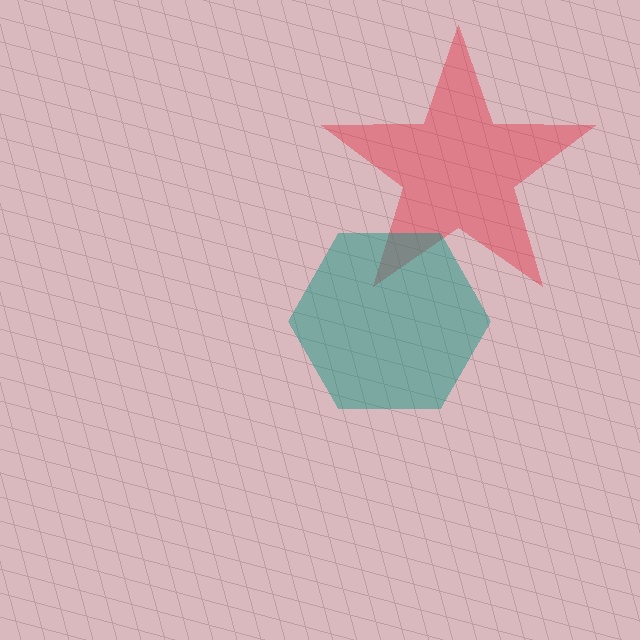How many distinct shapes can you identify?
There are 2 distinct shapes: a red star, a teal hexagon.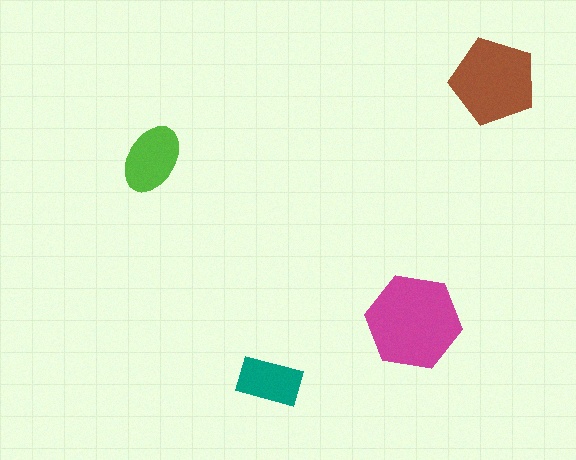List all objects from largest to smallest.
The magenta hexagon, the brown pentagon, the lime ellipse, the teal rectangle.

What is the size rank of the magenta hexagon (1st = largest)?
1st.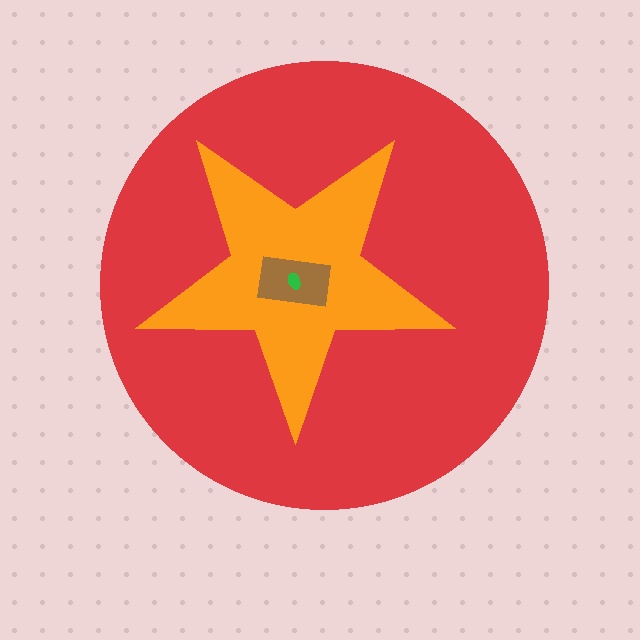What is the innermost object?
The green ellipse.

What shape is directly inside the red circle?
The orange star.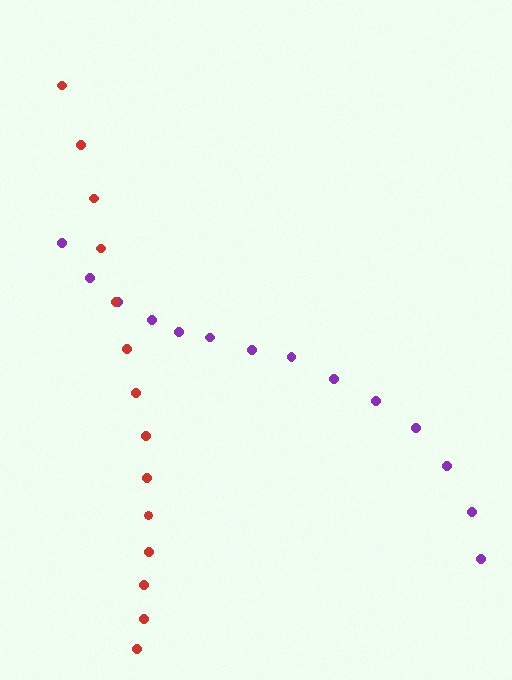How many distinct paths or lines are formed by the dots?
There are 2 distinct paths.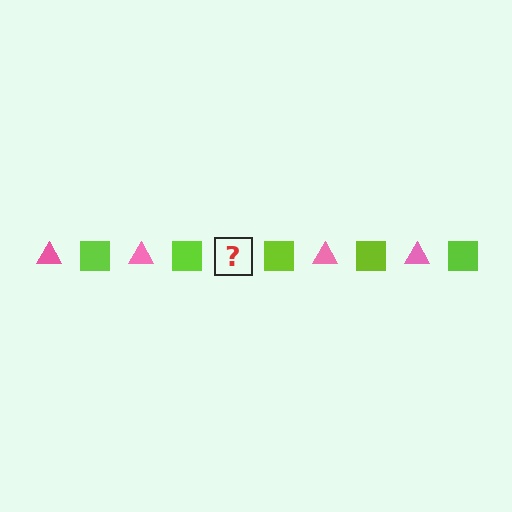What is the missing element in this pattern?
The missing element is a pink triangle.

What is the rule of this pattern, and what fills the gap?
The rule is that the pattern alternates between pink triangle and lime square. The gap should be filled with a pink triangle.